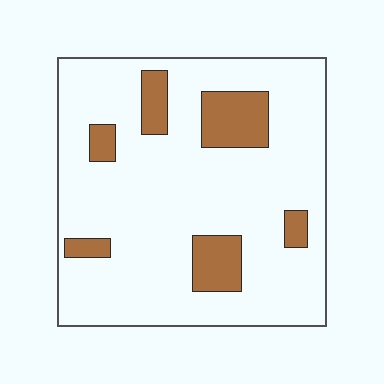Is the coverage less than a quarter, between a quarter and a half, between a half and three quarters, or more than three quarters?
Less than a quarter.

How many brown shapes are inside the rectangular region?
6.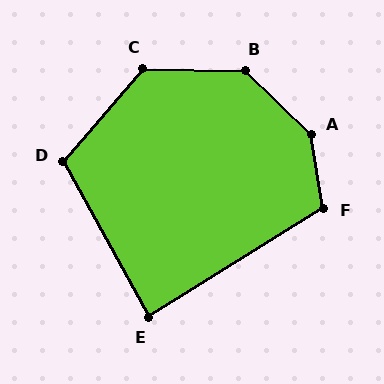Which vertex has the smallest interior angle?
E, at approximately 87 degrees.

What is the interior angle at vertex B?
Approximately 137 degrees (obtuse).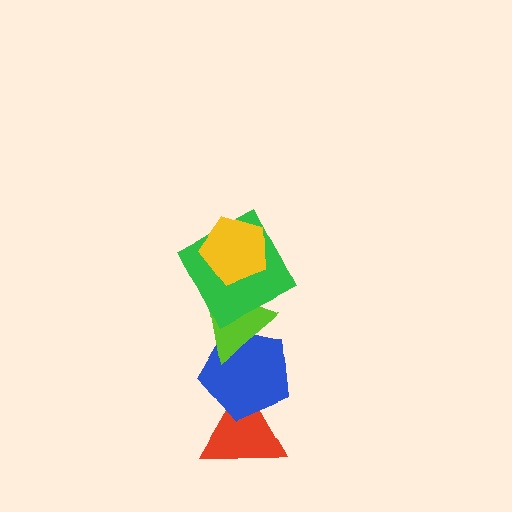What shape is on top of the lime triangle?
The green square is on top of the lime triangle.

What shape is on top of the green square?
The yellow pentagon is on top of the green square.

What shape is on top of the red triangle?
The blue pentagon is on top of the red triangle.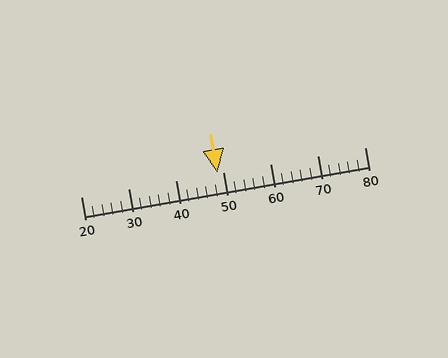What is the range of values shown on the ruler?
The ruler shows values from 20 to 80.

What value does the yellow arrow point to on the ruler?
The yellow arrow points to approximately 49.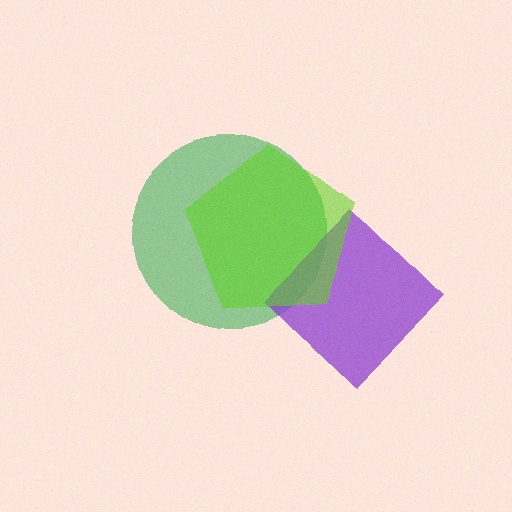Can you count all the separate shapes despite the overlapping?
Yes, there are 3 separate shapes.